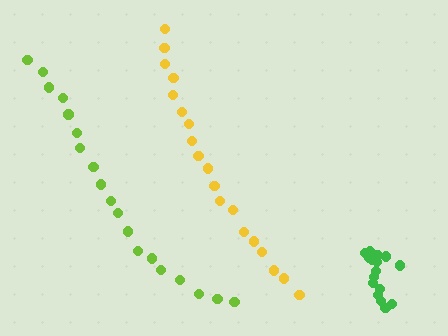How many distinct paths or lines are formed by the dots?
There are 3 distinct paths.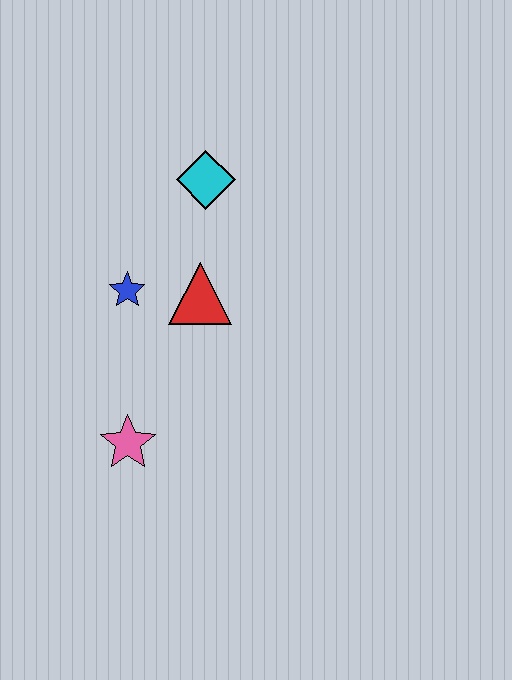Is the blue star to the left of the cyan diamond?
Yes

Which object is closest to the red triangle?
The blue star is closest to the red triangle.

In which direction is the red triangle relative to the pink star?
The red triangle is above the pink star.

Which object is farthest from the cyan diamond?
The pink star is farthest from the cyan diamond.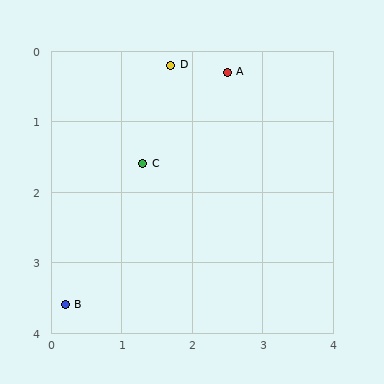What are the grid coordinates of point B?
Point B is at approximately (0.2, 3.6).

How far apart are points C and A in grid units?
Points C and A are about 1.8 grid units apart.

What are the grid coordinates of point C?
Point C is at approximately (1.3, 1.6).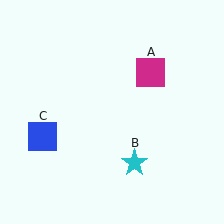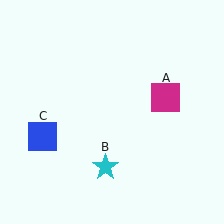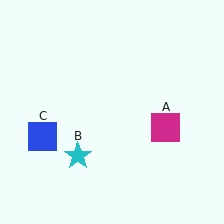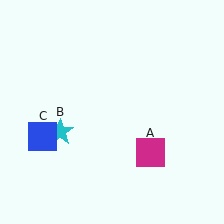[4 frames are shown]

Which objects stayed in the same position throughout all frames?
Blue square (object C) remained stationary.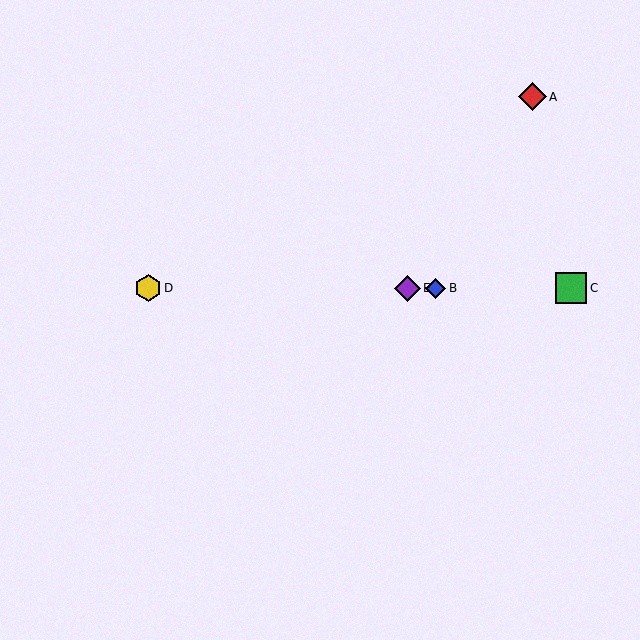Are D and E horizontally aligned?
Yes, both are at y≈288.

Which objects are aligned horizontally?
Objects B, C, D, E are aligned horizontally.